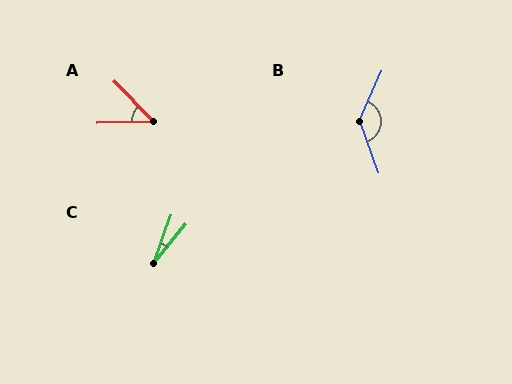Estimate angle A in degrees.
Approximately 48 degrees.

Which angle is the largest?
B, at approximately 136 degrees.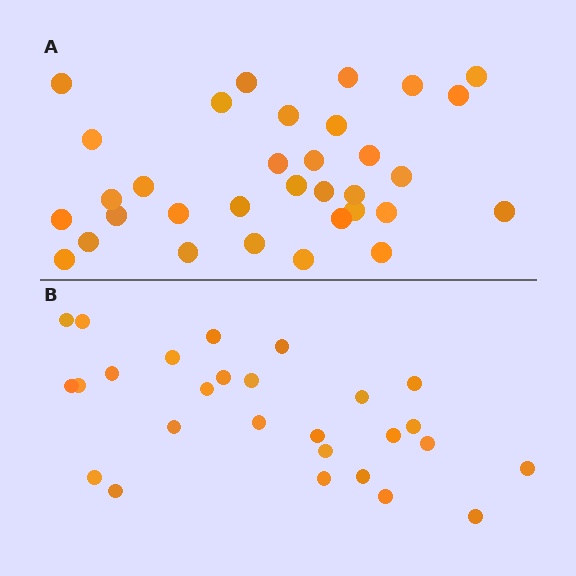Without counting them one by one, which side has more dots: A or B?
Region A (the top region) has more dots.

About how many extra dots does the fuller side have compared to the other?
Region A has about 6 more dots than region B.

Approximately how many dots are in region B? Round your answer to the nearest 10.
About 30 dots. (The exact count is 27, which rounds to 30.)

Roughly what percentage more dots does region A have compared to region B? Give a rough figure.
About 20% more.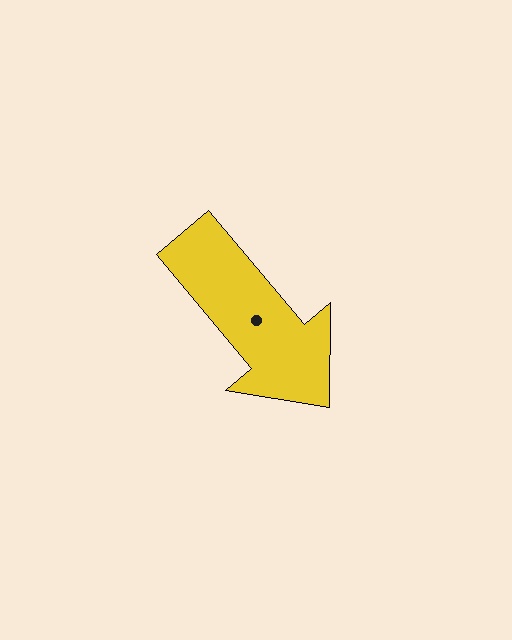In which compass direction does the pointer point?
Southeast.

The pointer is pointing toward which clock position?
Roughly 5 o'clock.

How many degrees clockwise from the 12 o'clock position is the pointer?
Approximately 140 degrees.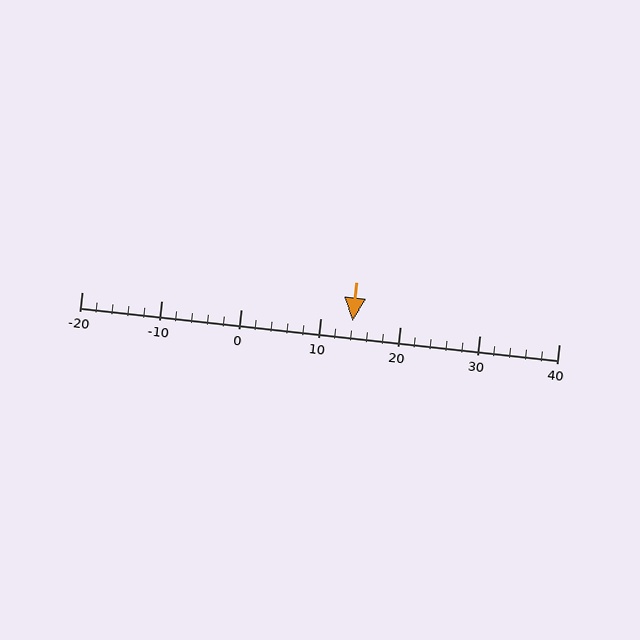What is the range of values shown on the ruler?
The ruler shows values from -20 to 40.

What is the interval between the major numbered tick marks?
The major tick marks are spaced 10 units apart.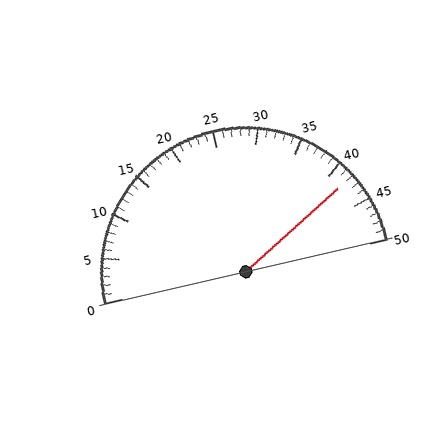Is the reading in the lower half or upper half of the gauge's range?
The reading is in the upper half of the range (0 to 50).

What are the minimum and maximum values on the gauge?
The gauge ranges from 0 to 50.